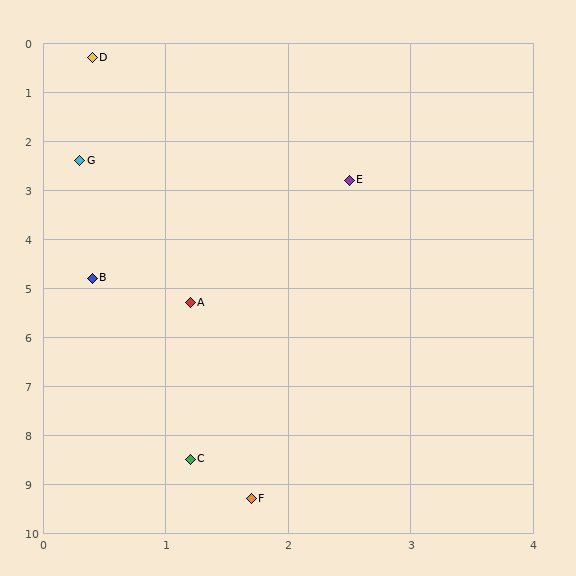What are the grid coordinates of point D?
Point D is at approximately (0.4, 0.3).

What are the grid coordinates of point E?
Point E is at approximately (2.5, 2.8).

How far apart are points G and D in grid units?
Points G and D are about 2.1 grid units apart.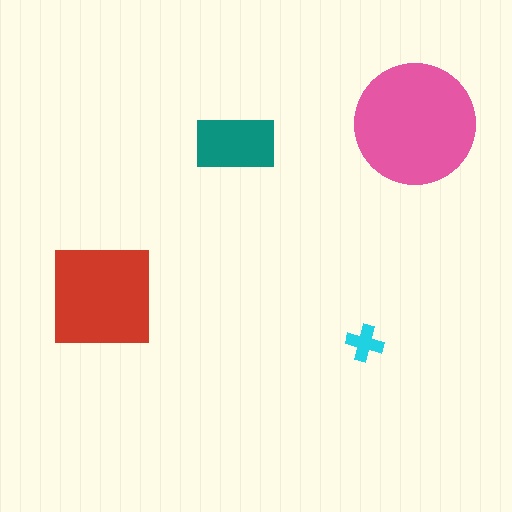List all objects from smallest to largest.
The cyan cross, the teal rectangle, the red square, the pink circle.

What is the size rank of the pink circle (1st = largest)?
1st.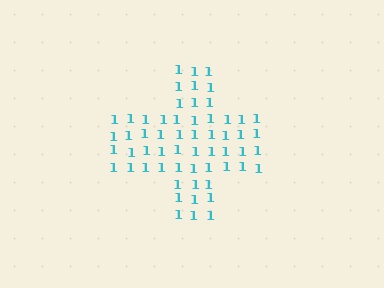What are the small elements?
The small elements are digit 1's.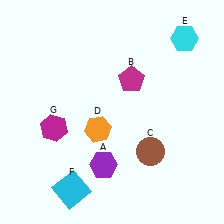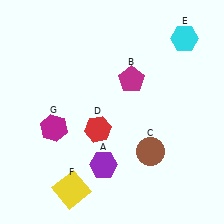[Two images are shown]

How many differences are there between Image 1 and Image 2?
There are 2 differences between the two images.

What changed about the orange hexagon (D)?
In Image 1, D is orange. In Image 2, it changed to red.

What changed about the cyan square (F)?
In Image 1, F is cyan. In Image 2, it changed to yellow.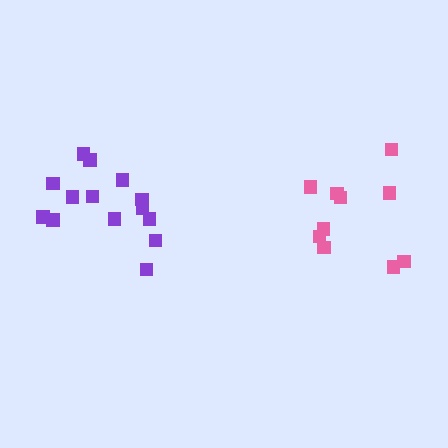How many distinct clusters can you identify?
There are 2 distinct clusters.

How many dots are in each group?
Group 1: 14 dots, Group 2: 10 dots (24 total).